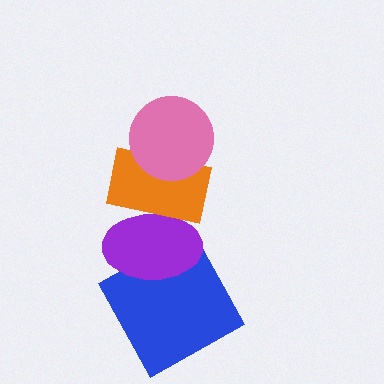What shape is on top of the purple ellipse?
The orange rectangle is on top of the purple ellipse.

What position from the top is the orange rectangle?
The orange rectangle is 2nd from the top.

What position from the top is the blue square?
The blue square is 4th from the top.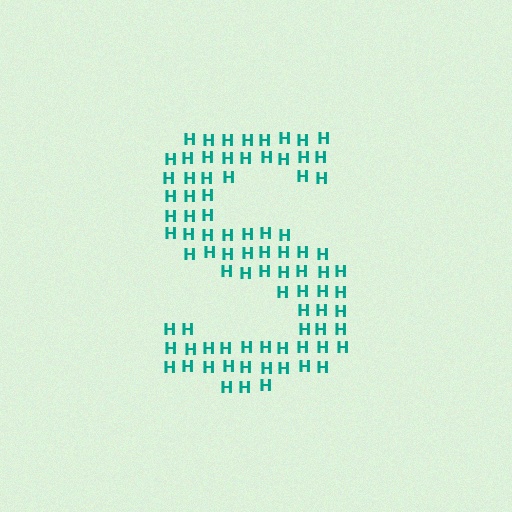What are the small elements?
The small elements are letter H's.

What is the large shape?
The large shape is the letter S.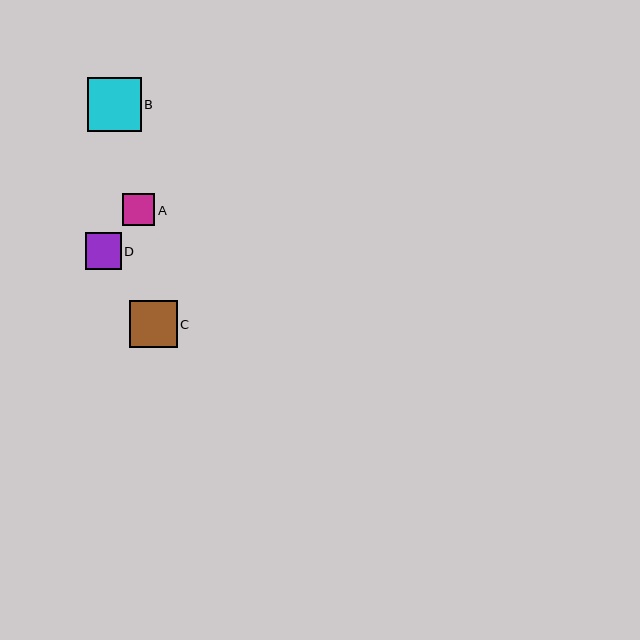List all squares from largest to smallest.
From largest to smallest: B, C, D, A.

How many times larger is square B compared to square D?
Square B is approximately 1.5 times the size of square D.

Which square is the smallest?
Square A is the smallest with a size of approximately 32 pixels.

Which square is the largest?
Square B is the largest with a size of approximately 54 pixels.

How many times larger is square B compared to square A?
Square B is approximately 1.7 times the size of square A.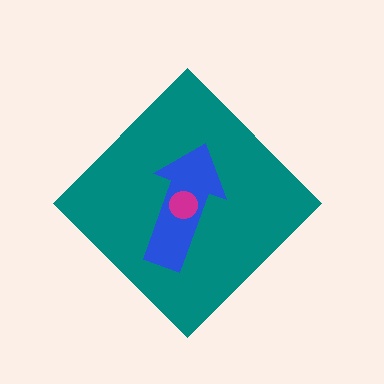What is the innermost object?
The magenta circle.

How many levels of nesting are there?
3.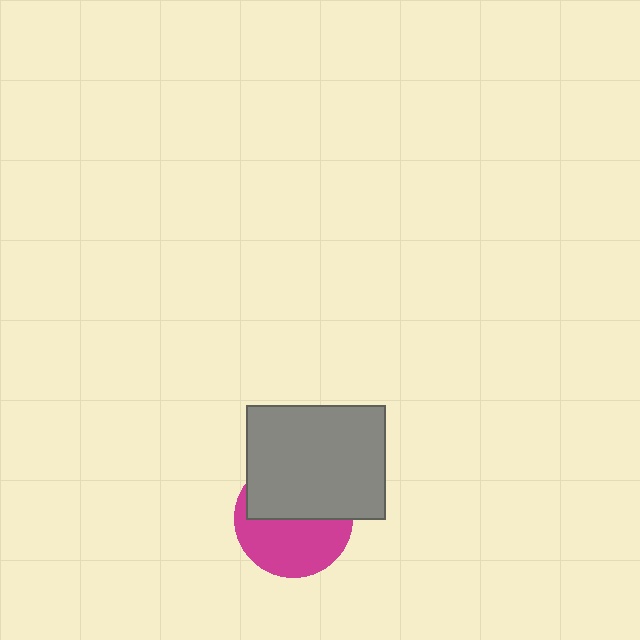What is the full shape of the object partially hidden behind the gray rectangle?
The partially hidden object is a magenta circle.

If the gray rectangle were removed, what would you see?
You would see the complete magenta circle.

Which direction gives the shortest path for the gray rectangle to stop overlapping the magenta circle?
Moving up gives the shortest separation.